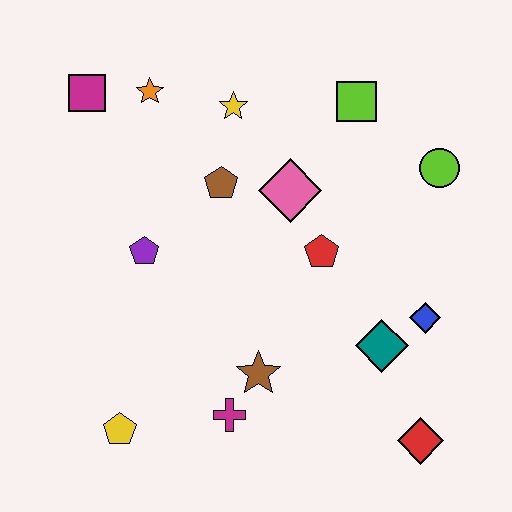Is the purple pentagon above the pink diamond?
No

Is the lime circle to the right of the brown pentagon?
Yes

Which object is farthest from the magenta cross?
The magenta square is farthest from the magenta cross.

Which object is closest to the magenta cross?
The brown star is closest to the magenta cross.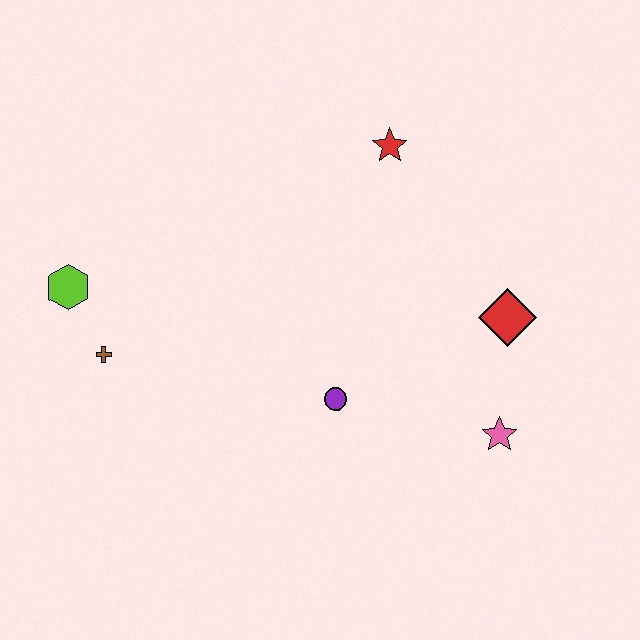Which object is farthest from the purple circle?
The lime hexagon is farthest from the purple circle.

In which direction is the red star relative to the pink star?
The red star is above the pink star.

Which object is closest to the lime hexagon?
The brown cross is closest to the lime hexagon.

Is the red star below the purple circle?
No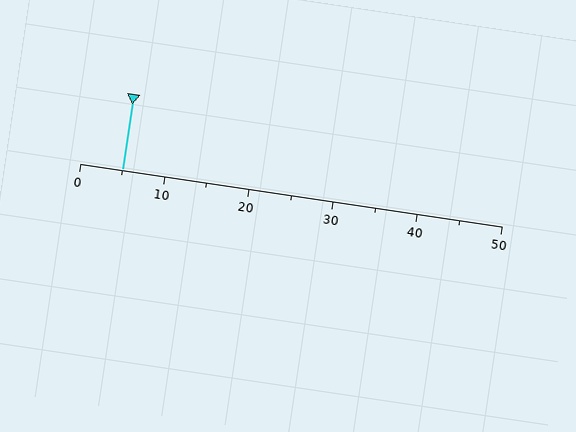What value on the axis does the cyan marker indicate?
The marker indicates approximately 5.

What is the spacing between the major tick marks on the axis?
The major ticks are spaced 10 apart.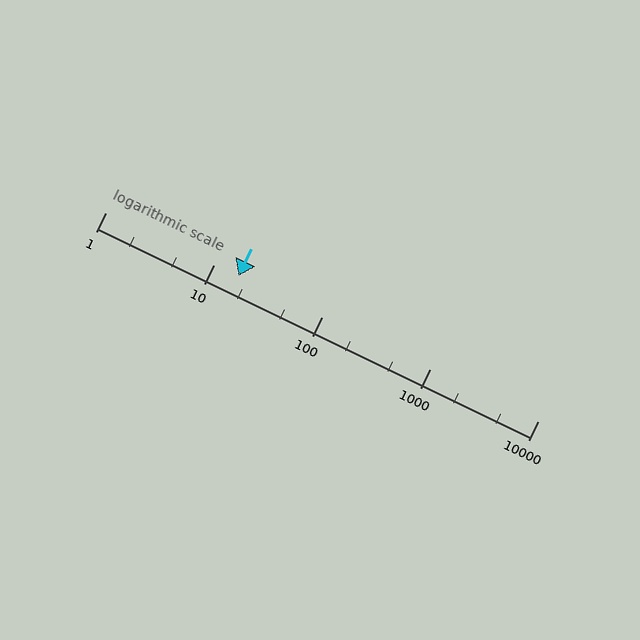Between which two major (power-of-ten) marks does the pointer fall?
The pointer is between 10 and 100.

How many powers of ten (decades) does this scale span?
The scale spans 4 decades, from 1 to 10000.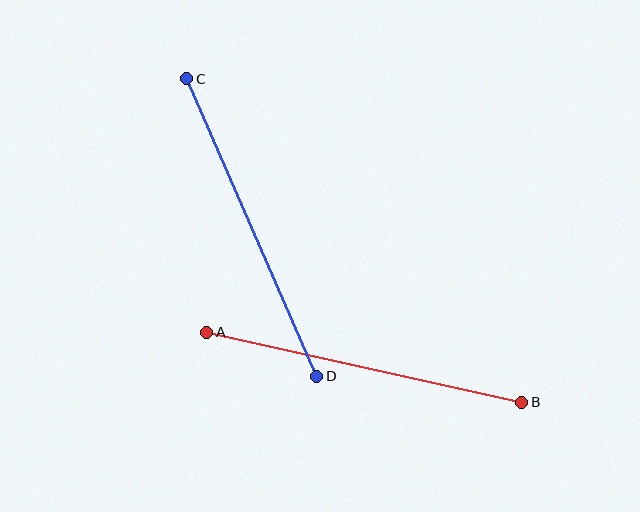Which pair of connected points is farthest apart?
Points C and D are farthest apart.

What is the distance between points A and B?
The distance is approximately 323 pixels.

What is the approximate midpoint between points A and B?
The midpoint is at approximately (364, 367) pixels.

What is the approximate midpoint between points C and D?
The midpoint is at approximately (252, 227) pixels.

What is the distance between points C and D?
The distance is approximately 325 pixels.